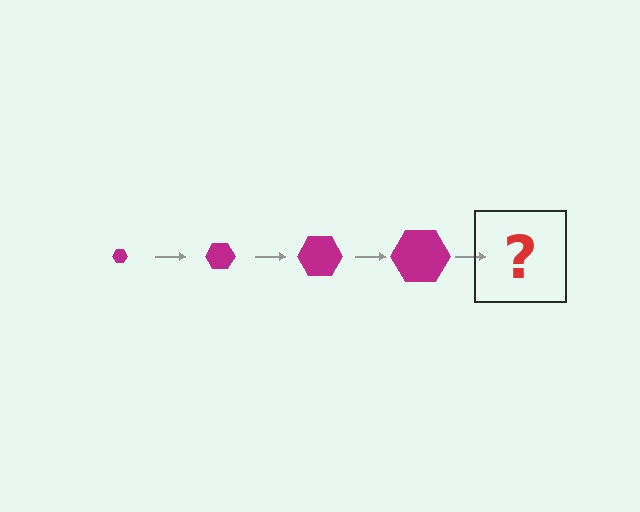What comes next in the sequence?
The next element should be a magenta hexagon, larger than the previous one.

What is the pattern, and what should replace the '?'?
The pattern is that the hexagon gets progressively larger each step. The '?' should be a magenta hexagon, larger than the previous one.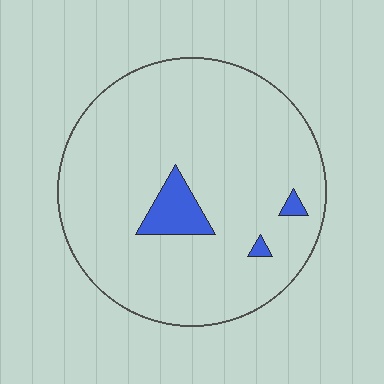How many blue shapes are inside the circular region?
3.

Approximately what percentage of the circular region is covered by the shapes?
Approximately 5%.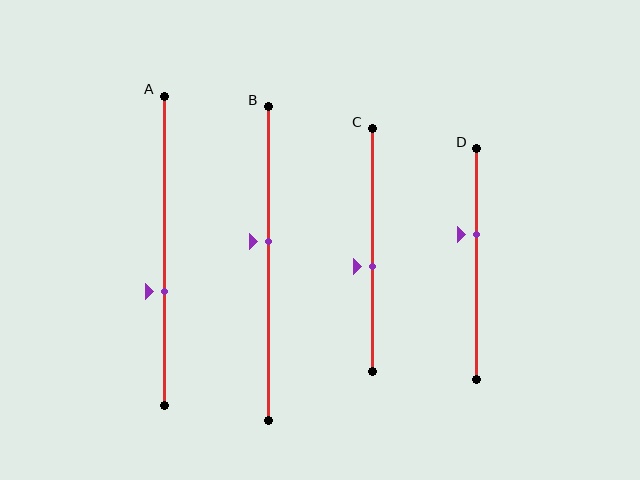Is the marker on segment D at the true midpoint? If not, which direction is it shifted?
No, the marker on segment D is shifted upward by about 13% of the segment length.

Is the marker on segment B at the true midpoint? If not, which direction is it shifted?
No, the marker on segment B is shifted upward by about 7% of the segment length.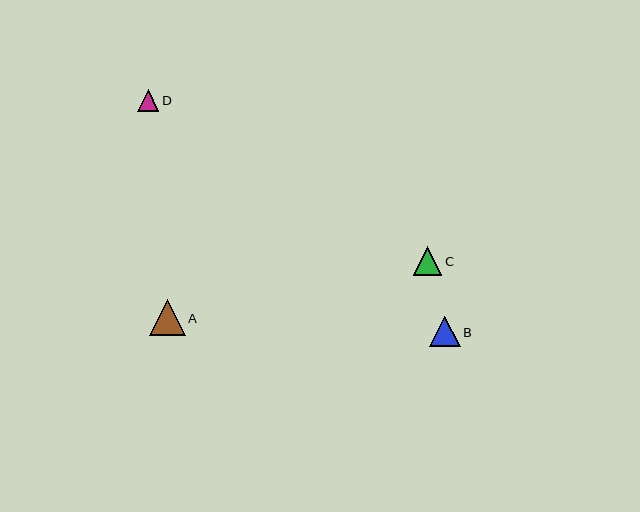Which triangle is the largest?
Triangle A is the largest with a size of approximately 36 pixels.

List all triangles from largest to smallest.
From largest to smallest: A, B, C, D.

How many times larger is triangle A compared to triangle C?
Triangle A is approximately 1.3 times the size of triangle C.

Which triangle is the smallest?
Triangle D is the smallest with a size of approximately 21 pixels.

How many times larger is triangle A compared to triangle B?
Triangle A is approximately 1.2 times the size of triangle B.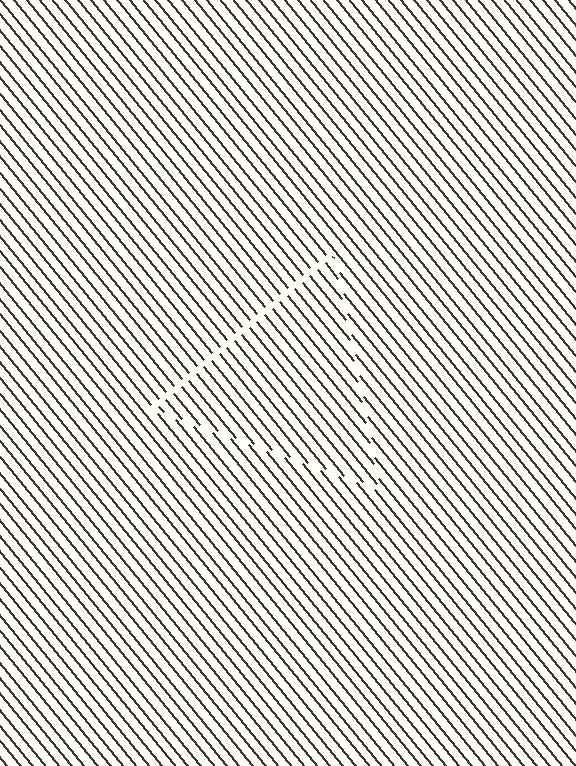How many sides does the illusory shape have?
3 sides — the line-ends trace a triangle.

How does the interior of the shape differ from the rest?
The interior of the shape contains the same grating, shifted by half a period — the contour is defined by the phase discontinuity where line-ends from the inner and outer gratings abut.